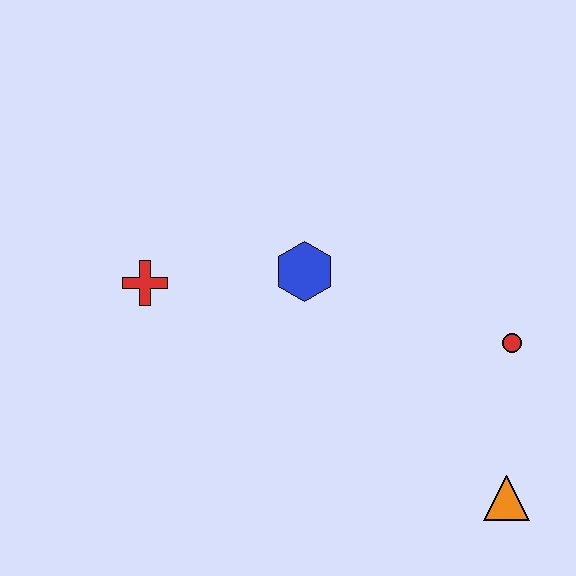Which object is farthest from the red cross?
The orange triangle is farthest from the red cross.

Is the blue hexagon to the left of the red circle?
Yes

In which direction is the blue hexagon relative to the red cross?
The blue hexagon is to the right of the red cross.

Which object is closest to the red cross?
The blue hexagon is closest to the red cross.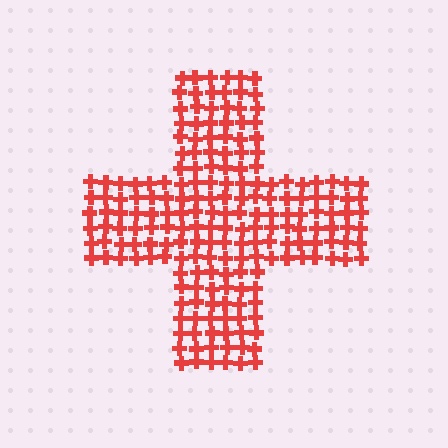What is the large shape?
The large shape is a cross.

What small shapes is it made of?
It is made of small crosses.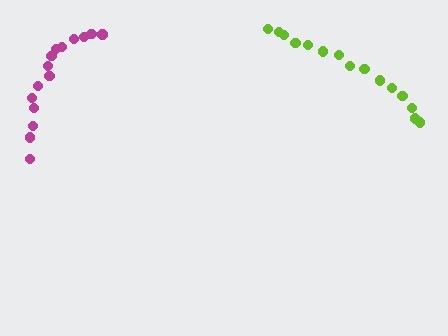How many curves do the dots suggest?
There are 2 distinct paths.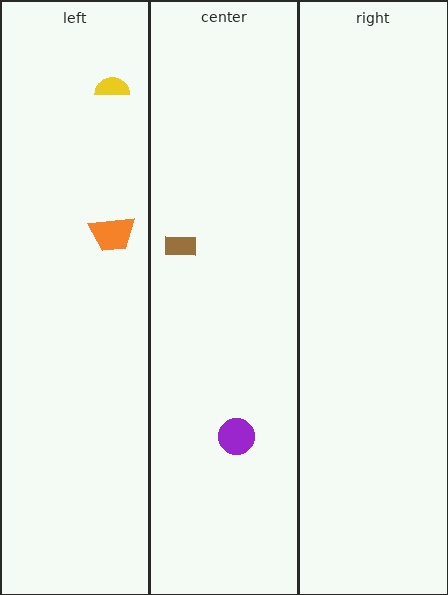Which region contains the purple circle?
The center region.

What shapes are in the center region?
The purple circle, the brown rectangle.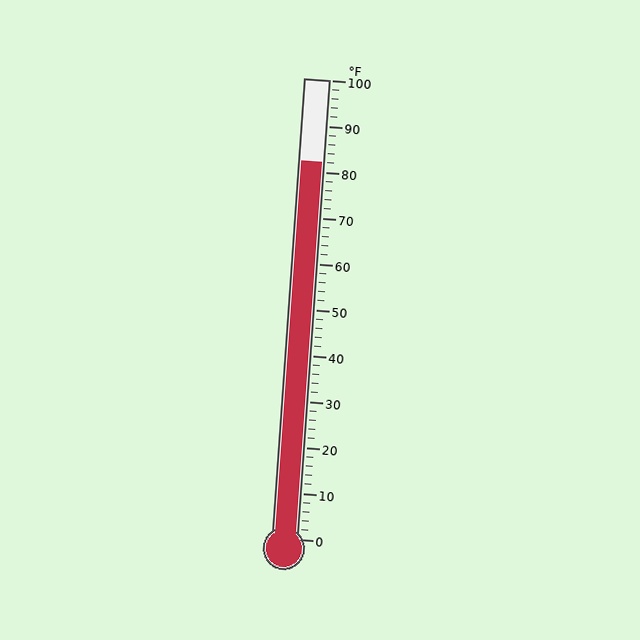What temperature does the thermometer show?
The thermometer shows approximately 82°F.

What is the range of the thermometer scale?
The thermometer scale ranges from 0°F to 100°F.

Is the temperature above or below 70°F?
The temperature is above 70°F.